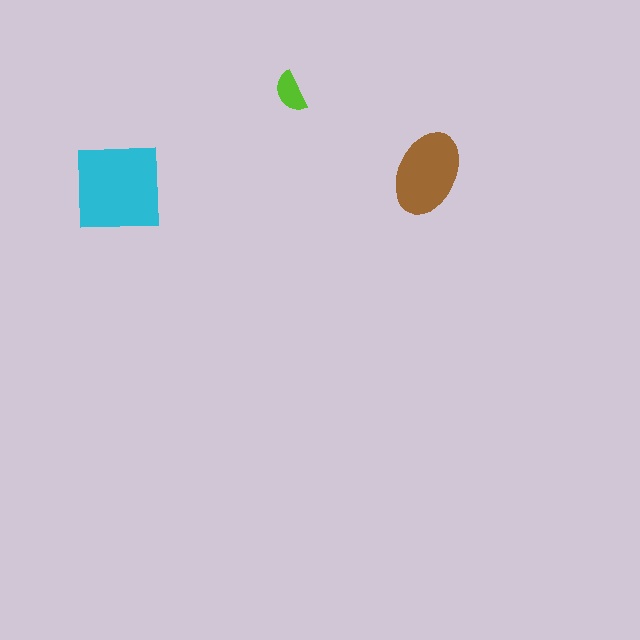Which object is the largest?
The cyan square.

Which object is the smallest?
The lime semicircle.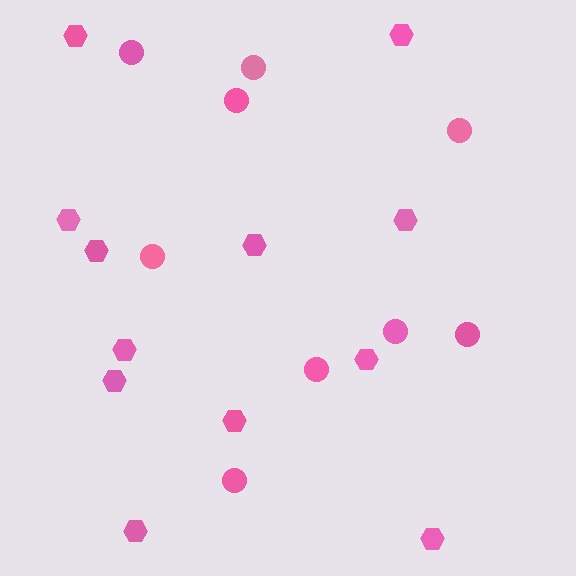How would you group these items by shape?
There are 2 groups: one group of circles (9) and one group of hexagons (12).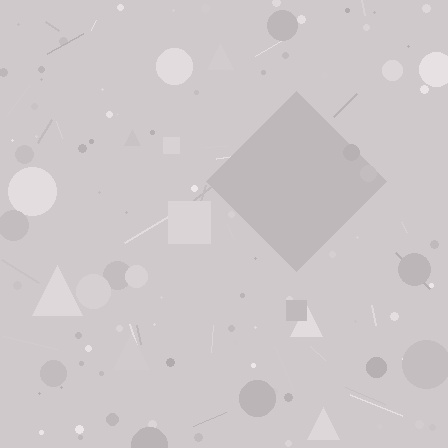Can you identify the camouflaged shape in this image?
The camouflaged shape is a diamond.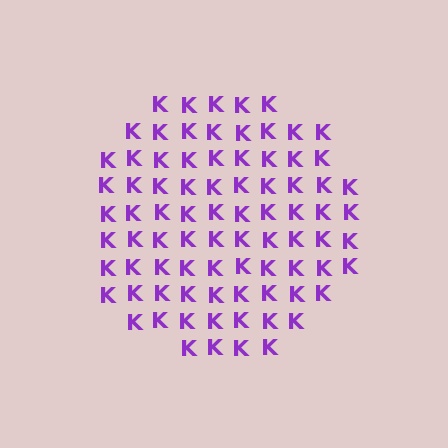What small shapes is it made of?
It is made of small letter K's.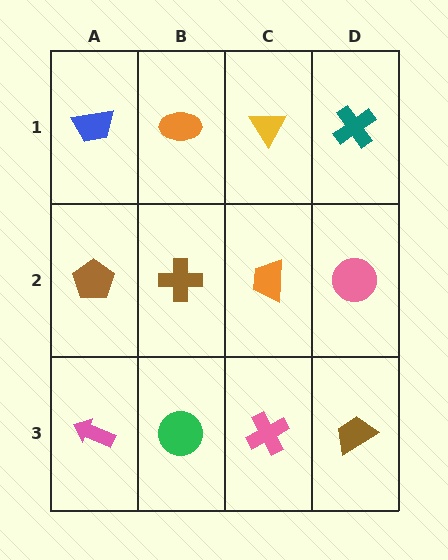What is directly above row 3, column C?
An orange trapezoid.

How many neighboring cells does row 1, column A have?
2.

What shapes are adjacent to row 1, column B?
A brown cross (row 2, column B), a blue trapezoid (row 1, column A), a yellow triangle (row 1, column C).